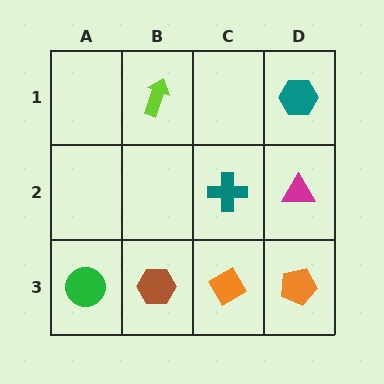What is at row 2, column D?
A magenta triangle.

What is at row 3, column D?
An orange pentagon.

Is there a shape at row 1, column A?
No, that cell is empty.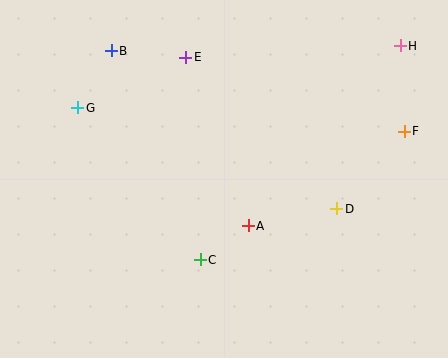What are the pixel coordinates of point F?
Point F is at (404, 131).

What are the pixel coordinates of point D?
Point D is at (337, 209).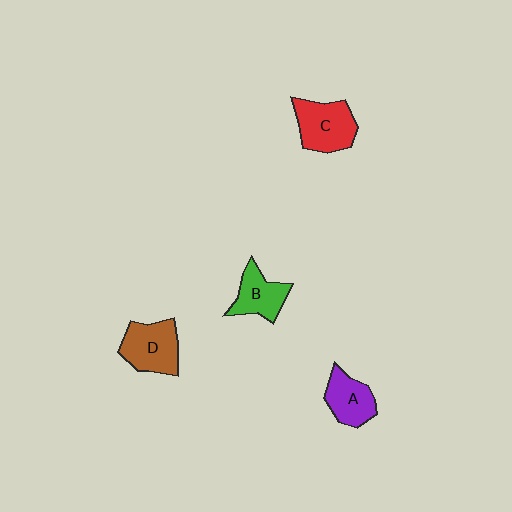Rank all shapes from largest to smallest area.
From largest to smallest: C (red), D (brown), B (green), A (purple).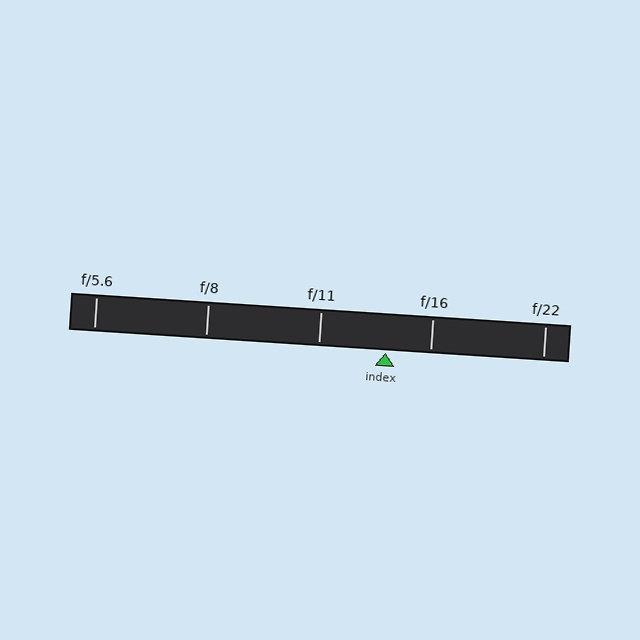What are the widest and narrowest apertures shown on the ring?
The widest aperture shown is f/5.6 and the narrowest is f/22.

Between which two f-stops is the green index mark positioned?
The index mark is between f/11 and f/16.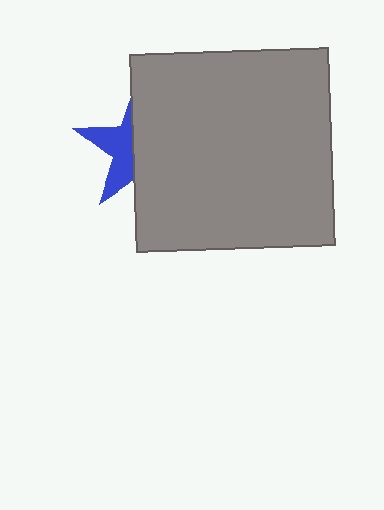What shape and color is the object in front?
The object in front is a gray square.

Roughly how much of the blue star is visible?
A small part of it is visible (roughly 39%).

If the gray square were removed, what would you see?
You would see the complete blue star.